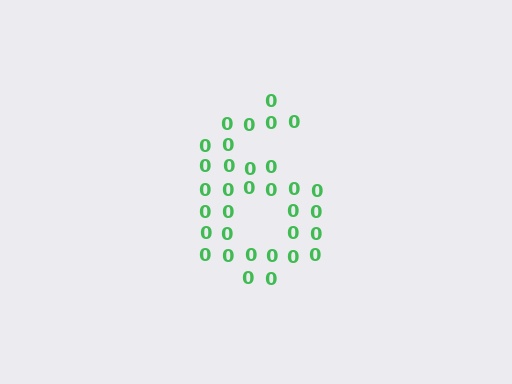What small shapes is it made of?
It is made of small digit 0's.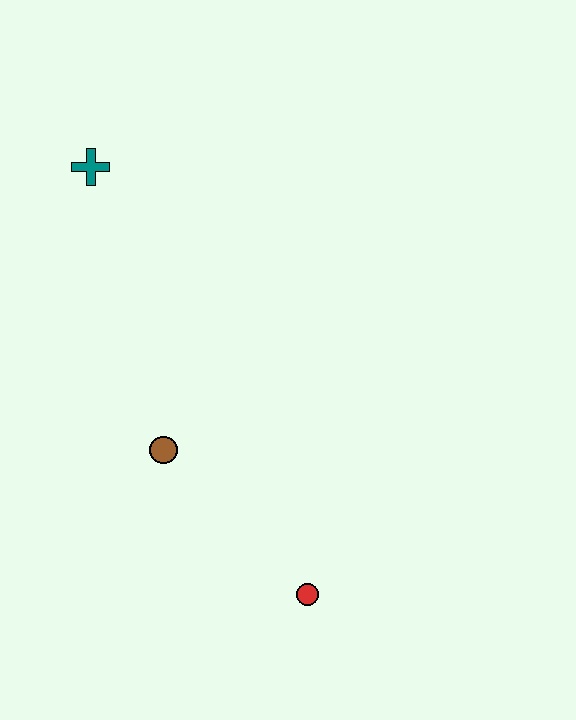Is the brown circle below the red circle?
No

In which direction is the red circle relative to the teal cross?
The red circle is below the teal cross.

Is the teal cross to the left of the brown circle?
Yes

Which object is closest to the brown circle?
The red circle is closest to the brown circle.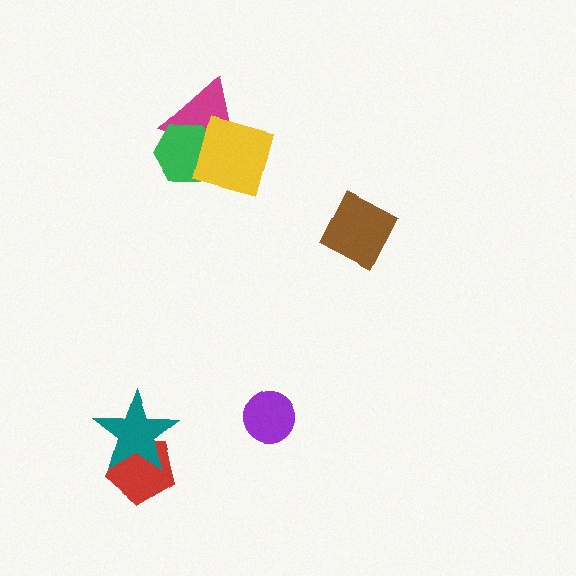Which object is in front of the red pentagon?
The teal star is in front of the red pentagon.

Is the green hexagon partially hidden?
Yes, it is partially covered by another shape.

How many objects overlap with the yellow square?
2 objects overlap with the yellow square.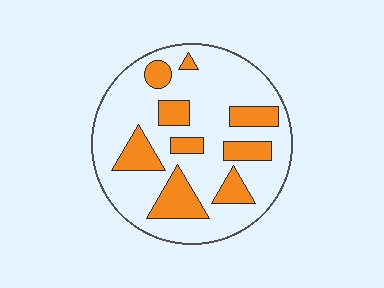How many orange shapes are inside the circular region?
9.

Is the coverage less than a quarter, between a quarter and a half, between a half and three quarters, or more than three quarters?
Between a quarter and a half.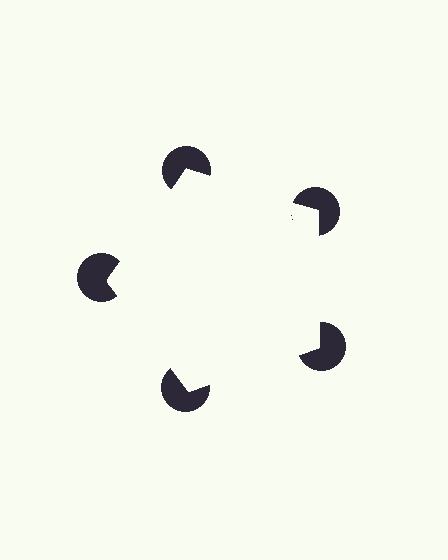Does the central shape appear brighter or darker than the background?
It typically appears slightly brighter than the background, even though no actual brightness change is drawn.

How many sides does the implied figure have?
5 sides.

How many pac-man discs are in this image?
There are 5 — one at each vertex of the illusory pentagon.